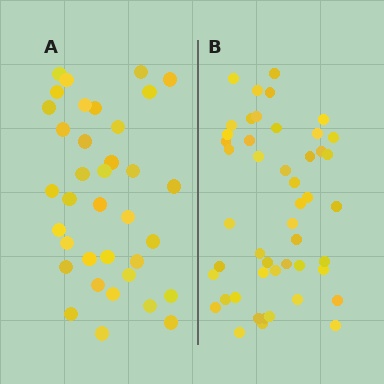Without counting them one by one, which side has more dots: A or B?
Region B (the right region) has more dots.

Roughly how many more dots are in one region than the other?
Region B has roughly 12 or so more dots than region A.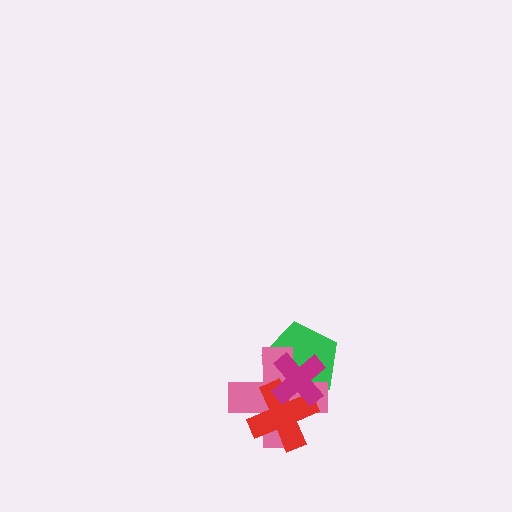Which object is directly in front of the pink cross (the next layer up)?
The red cross is directly in front of the pink cross.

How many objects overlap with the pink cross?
3 objects overlap with the pink cross.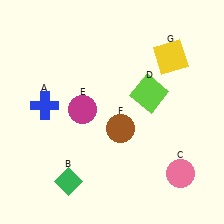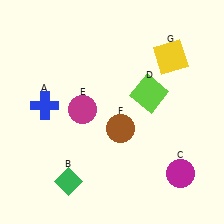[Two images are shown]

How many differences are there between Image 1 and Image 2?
There is 1 difference between the two images.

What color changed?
The circle (C) changed from pink in Image 1 to magenta in Image 2.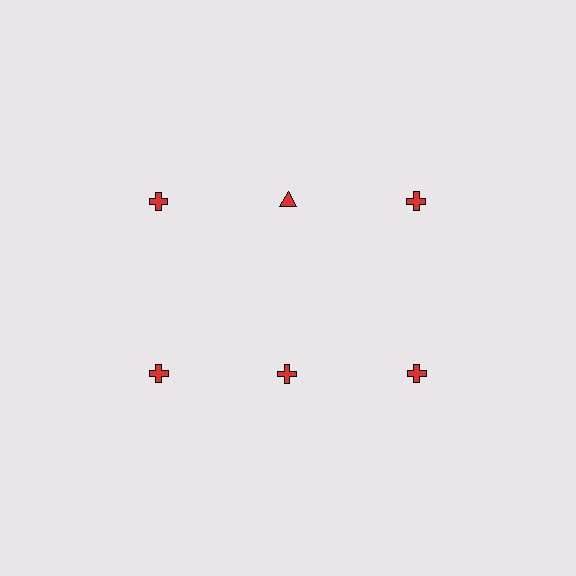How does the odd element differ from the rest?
It has a different shape: triangle instead of cross.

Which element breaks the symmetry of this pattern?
The red triangle in the top row, second from left column breaks the symmetry. All other shapes are red crosses.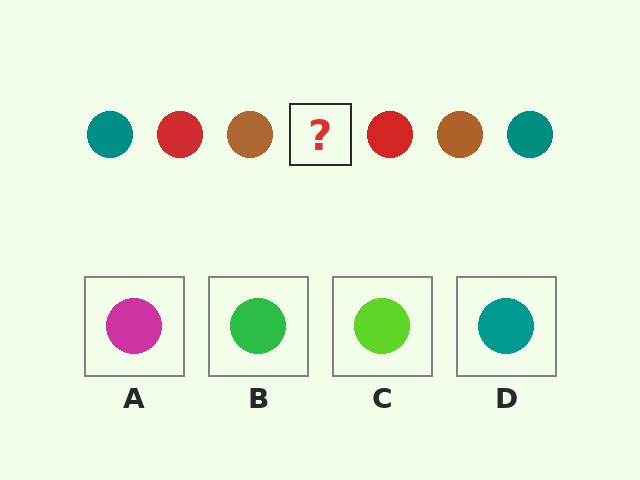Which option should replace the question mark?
Option D.